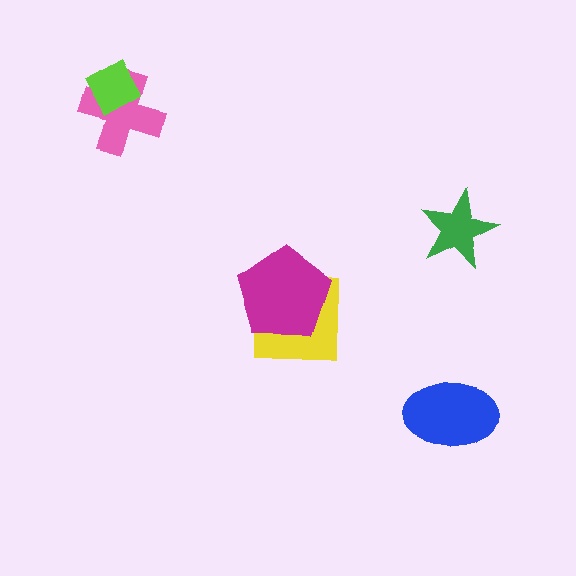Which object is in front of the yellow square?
The magenta pentagon is in front of the yellow square.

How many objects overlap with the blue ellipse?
0 objects overlap with the blue ellipse.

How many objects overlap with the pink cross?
1 object overlaps with the pink cross.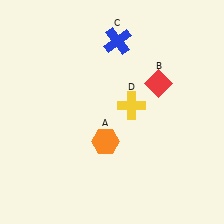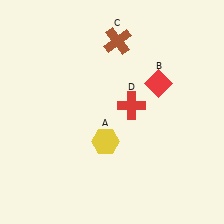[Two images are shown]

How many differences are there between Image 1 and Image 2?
There are 3 differences between the two images.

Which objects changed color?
A changed from orange to yellow. C changed from blue to brown. D changed from yellow to red.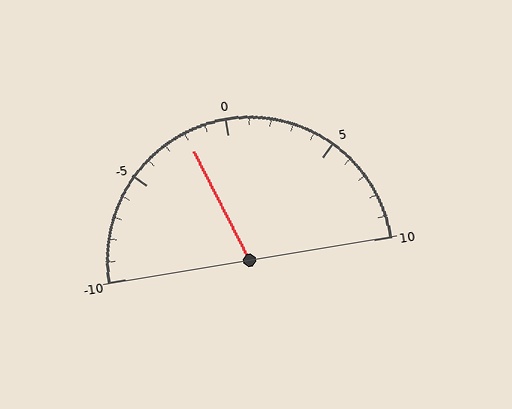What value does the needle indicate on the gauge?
The needle indicates approximately -2.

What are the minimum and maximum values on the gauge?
The gauge ranges from -10 to 10.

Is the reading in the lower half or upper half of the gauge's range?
The reading is in the lower half of the range (-10 to 10).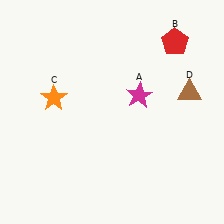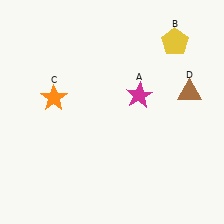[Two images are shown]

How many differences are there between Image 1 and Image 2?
There is 1 difference between the two images.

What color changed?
The pentagon (B) changed from red in Image 1 to yellow in Image 2.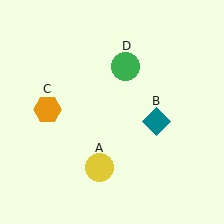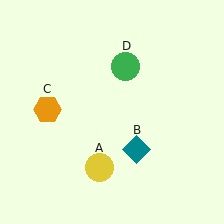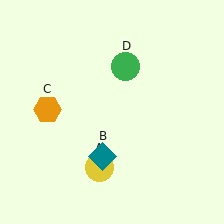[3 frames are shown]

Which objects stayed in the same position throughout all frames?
Yellow circle (object A) and orange hexagon (object C) and green circle (object D) remained stationary.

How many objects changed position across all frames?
1 object changed position: teal diamond (object B).